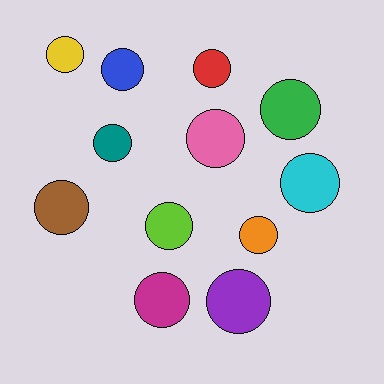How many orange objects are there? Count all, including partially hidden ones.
There is 1 orange object.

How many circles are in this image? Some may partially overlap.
There are 12 circles.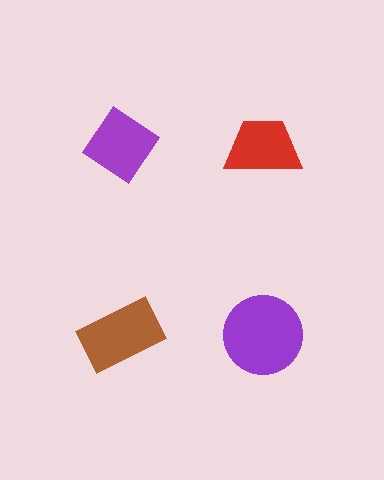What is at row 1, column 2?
A red trapezoid.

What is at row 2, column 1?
A brown rectangle.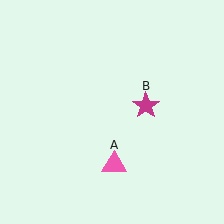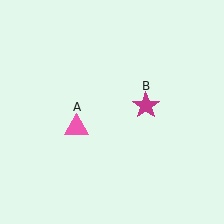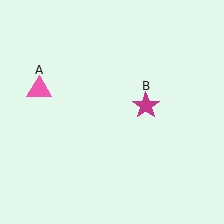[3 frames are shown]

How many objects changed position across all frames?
1 object changed position: pink triangle (object A).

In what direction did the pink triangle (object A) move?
The pink triangle (object A) moved up and to the left.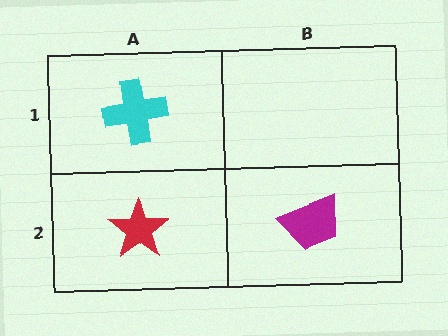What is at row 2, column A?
A red star.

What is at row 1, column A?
A cyan cross.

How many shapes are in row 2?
2 shapes.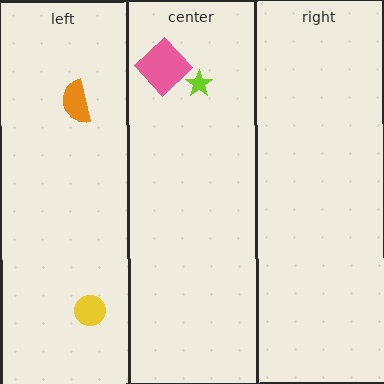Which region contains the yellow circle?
The left region.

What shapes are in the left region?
The yellow circle, the orange semicircle.